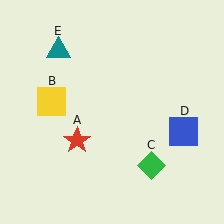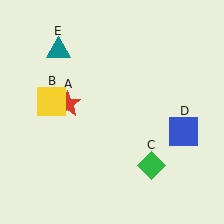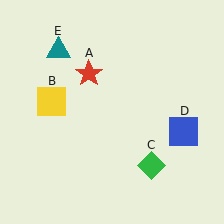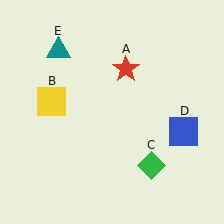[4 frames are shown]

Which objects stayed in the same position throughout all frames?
Yellow square (object B) and green diamond (object C) and blue square (object D) and teal triangle (object E) remained stationary.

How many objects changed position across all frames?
1 object changed position: red star (object A).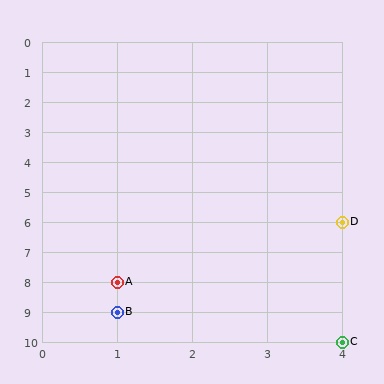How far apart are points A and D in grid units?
Points A and D are 3 columns and 2 rows apart (about 3.6 grid units diagonally).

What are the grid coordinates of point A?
Point A is at grid coordinates (1, 8).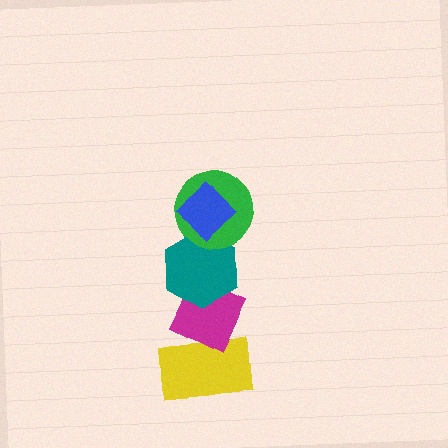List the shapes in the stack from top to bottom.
From top to bottom: the blue diamond, the green circle, the teal hexagon, the magenta diamond, the yellow rectangle.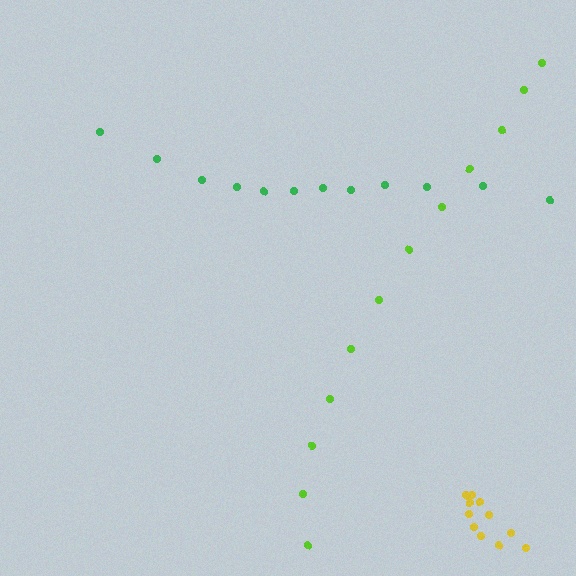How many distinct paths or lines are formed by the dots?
There are 3 distinct paths.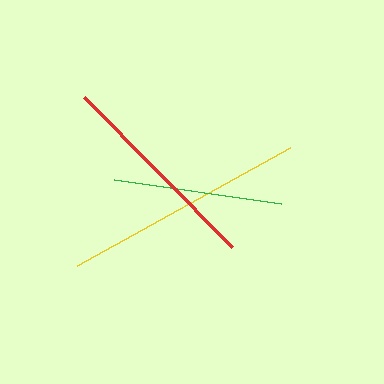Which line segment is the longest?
The yellow line is the longest at approximately 244 pixels.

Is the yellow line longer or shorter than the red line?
The yellow line is longer than the red line.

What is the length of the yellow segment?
The yellow segment is approximately 244 pixels long.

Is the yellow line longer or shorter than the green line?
The yellow line is longer than the green line.